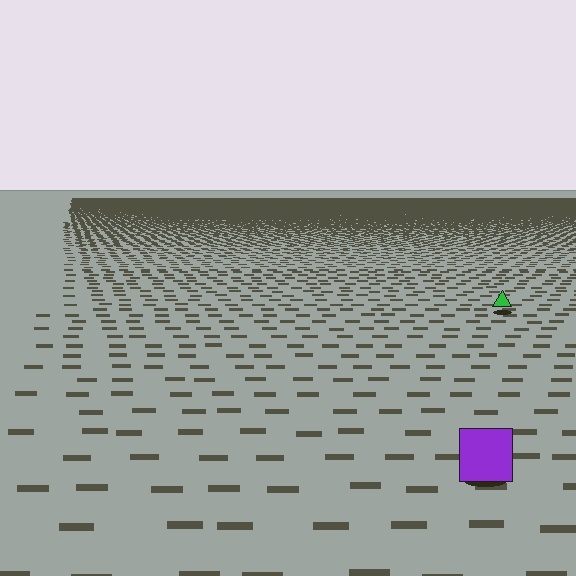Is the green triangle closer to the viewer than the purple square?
No. The purple square is closer — you can tell from the texture gradient: the ground texture is coarser near it.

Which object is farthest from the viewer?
The green triangle is farthest from the viewer. It appears smaller and the ground texture around it is denser.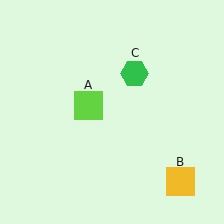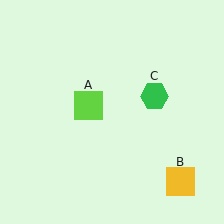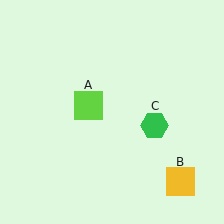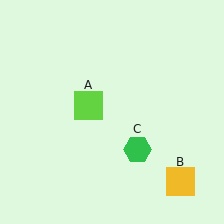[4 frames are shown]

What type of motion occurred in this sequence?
The green hexagon (object C) rotated clockwise around the center of the scene.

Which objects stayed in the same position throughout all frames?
Lime square (object A) and yellow square (object B) remained stationary.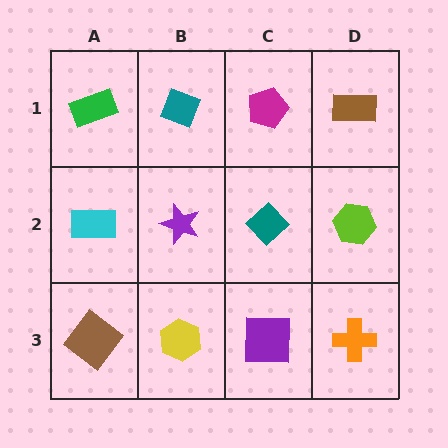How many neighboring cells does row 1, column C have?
3.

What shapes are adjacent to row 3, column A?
A cyan rectangle (row 2, column A), a yellow hexagon (row 3, column B).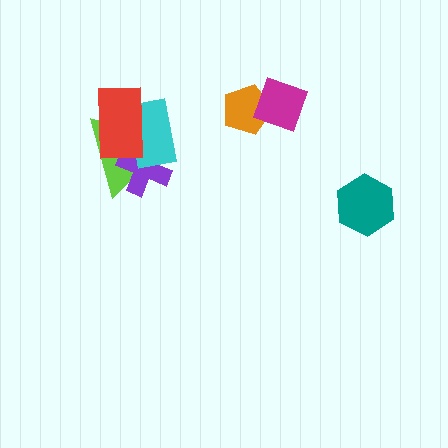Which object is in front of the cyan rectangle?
The red rectangle is in front of the cyan rectangle.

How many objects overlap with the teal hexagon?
0 objects overlap with the teal hexagon.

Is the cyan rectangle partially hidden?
Yes, it is partially covered by another shape.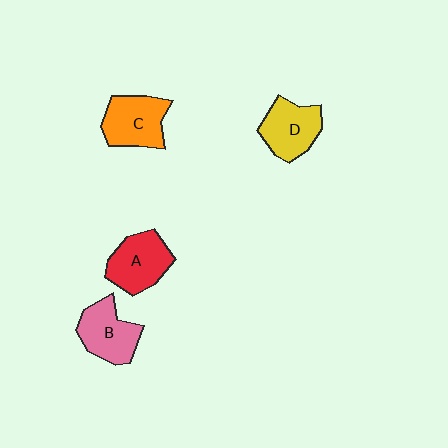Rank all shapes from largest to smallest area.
From largest to smallest: A (red), C (orange), D (yellow), B (pink).